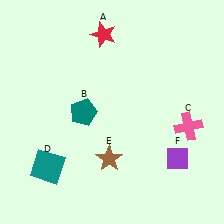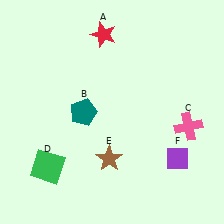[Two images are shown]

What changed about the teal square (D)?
In Image 1, D is teal. In Image 2, it changed to green.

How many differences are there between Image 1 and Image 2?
There is 1 difference between the two images.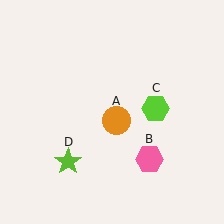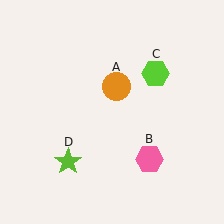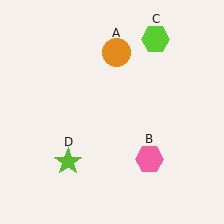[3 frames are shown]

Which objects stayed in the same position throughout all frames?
Pink hexagon (object B) and lime star (object D) remained stationary.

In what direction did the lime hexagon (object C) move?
The lime hexagon (object C) moved up.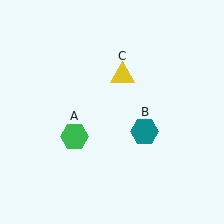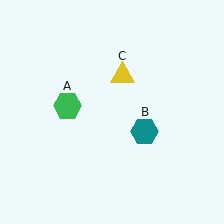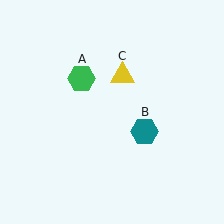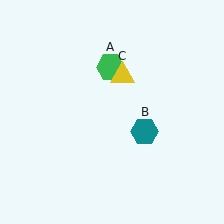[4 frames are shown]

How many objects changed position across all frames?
1 object changed position: green hexagon (object A).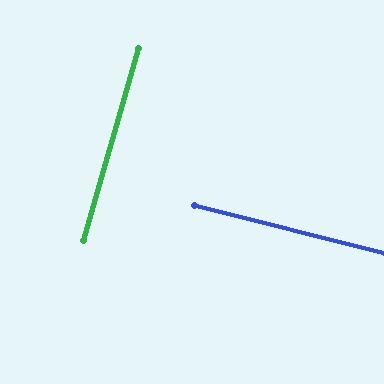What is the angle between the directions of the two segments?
Approximately 88 degrees.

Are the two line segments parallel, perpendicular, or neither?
Perpendicular — they meet at approximately 88°.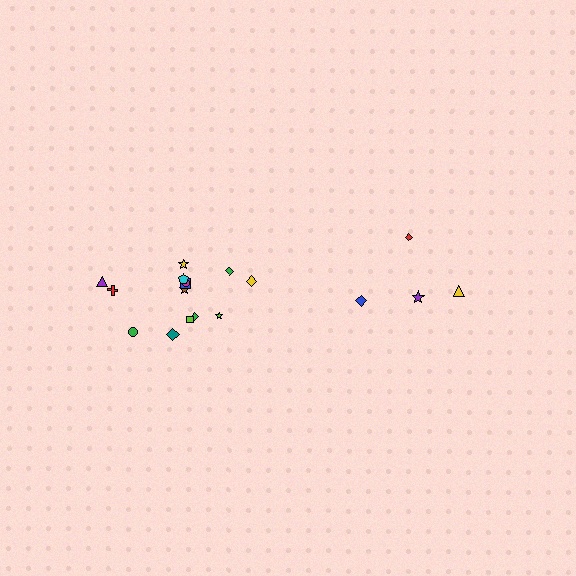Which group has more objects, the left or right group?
The left group.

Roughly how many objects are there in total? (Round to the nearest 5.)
Roughly 20 objects in total.